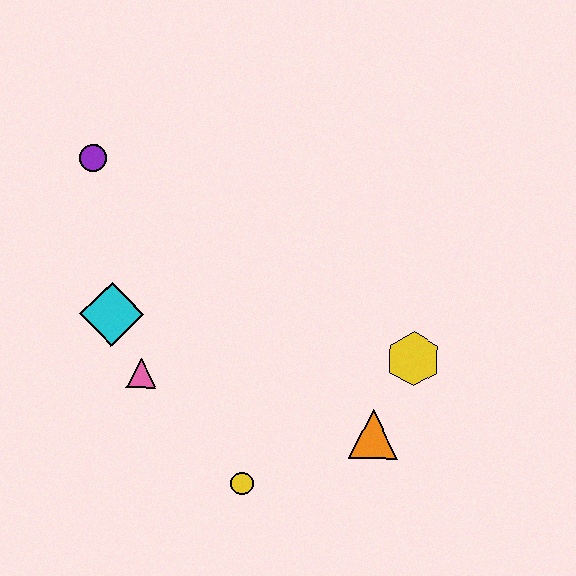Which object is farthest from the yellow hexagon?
The purple circle is farthest from the yellow hexagon.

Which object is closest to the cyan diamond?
The pink triangle is closest to the cyan diamond.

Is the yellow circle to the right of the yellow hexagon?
No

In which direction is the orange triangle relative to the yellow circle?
The orange triangle is to the right of the yellow circle.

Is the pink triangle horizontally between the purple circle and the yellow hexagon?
Yes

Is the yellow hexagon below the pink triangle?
No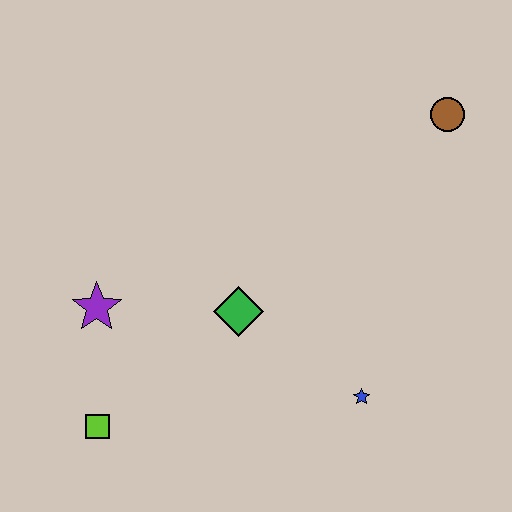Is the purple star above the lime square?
Yes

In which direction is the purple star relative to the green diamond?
The purple star is to the left of the green diamond.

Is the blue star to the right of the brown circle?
No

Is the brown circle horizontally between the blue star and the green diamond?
No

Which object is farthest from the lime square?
The brown circle is farthest from the lime square.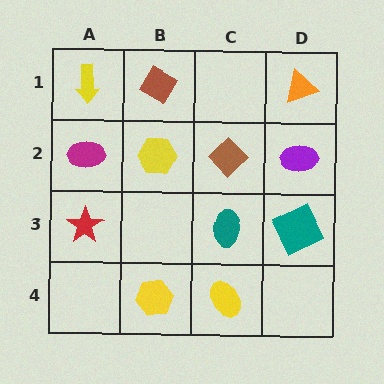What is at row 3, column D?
A teal square.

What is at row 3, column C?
A teal ellipse.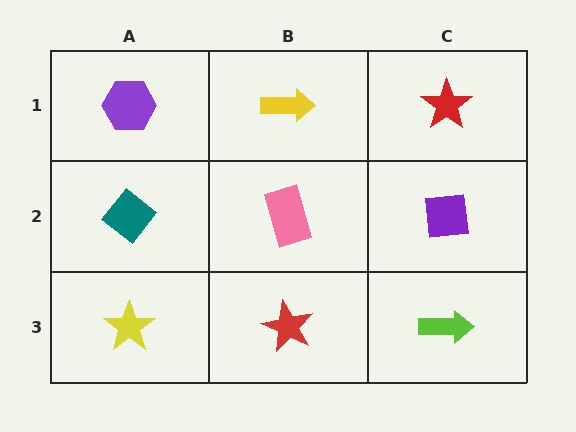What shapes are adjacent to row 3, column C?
A purple square (row 2, column C), a red star (row 3, column B).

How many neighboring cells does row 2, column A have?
3.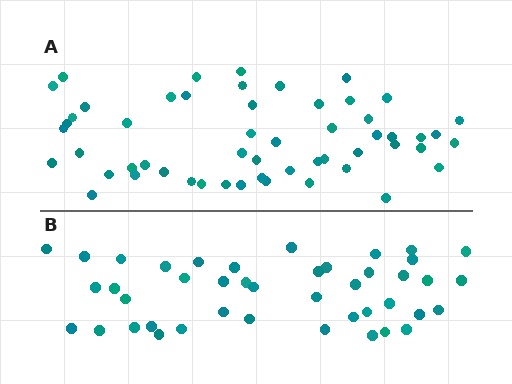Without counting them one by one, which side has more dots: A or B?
Region A (the top region) has more dots.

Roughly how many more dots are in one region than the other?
Region A has roughly 12 or so more dots than region B.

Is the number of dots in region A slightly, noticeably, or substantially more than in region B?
Region A has noticeably more, but not dramatically so. The ratio is roughly 1.3 to 1.